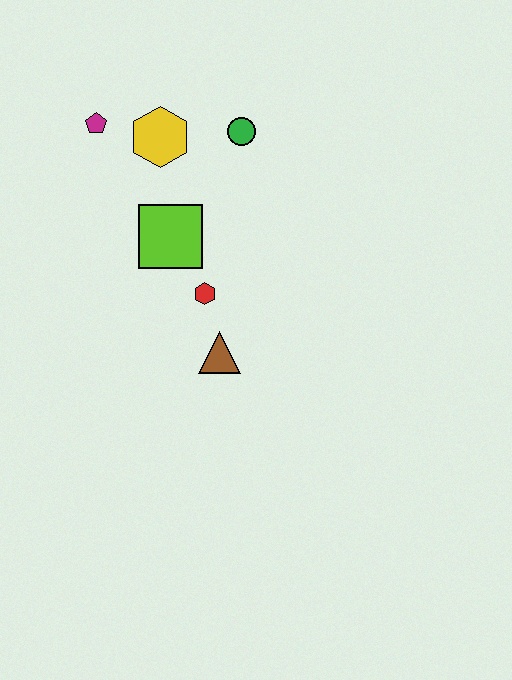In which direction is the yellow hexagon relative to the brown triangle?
The yellow hexagon is above the brown triangle.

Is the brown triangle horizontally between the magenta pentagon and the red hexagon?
No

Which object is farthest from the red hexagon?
The magenta pentagon is farthest from the red hexagon.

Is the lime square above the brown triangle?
Yes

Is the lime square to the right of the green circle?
No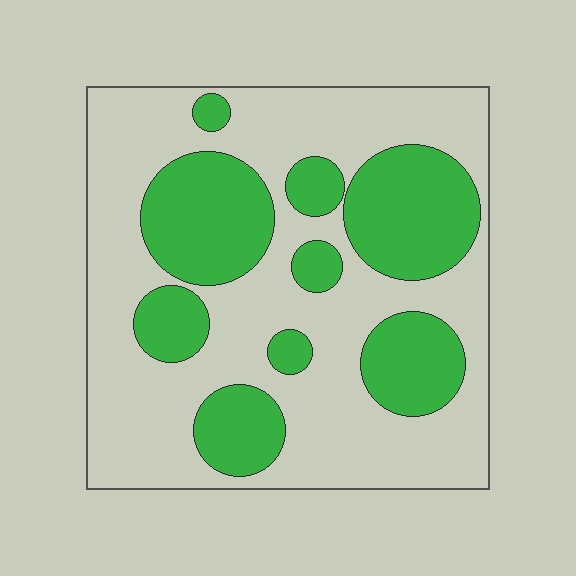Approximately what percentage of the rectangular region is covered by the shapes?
Approximately 35%.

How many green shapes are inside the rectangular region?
9.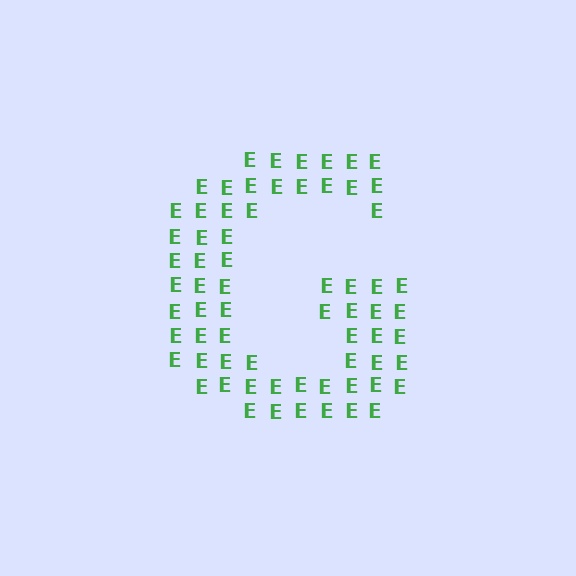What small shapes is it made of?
It is made of small letter E's.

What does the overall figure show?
The overall figure shows the letter G.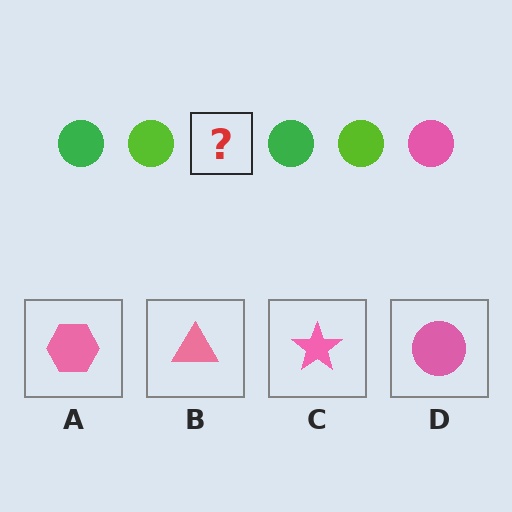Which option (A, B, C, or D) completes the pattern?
D.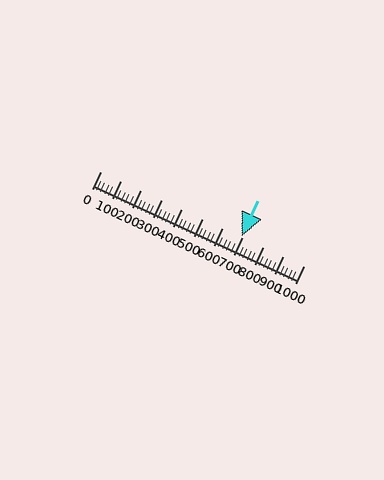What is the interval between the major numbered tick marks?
The major tick marks are spaced 100 units apart.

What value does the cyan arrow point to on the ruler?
The cyan arrow points to approximately 696.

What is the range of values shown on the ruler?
The ruler shows values from 0 to 1000.